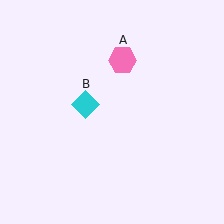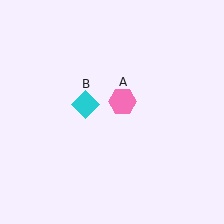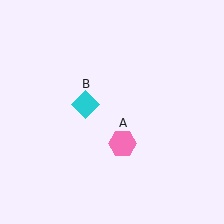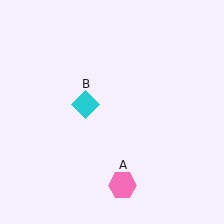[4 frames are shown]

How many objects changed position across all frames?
1 object changed position: pink hexagon (object A).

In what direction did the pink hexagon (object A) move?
The pink hexagon (object A) moved down.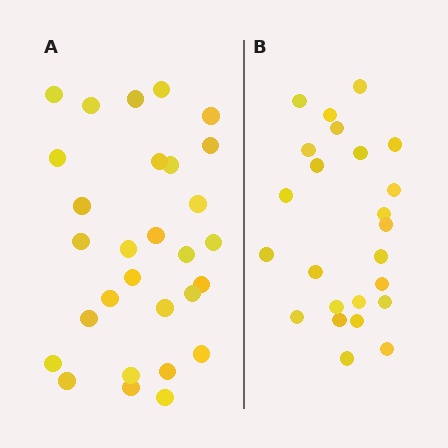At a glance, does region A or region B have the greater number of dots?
Region A (the left region) has more dots.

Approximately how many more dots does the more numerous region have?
Region A has about 5 more dots than region B.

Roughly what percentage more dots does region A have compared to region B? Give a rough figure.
About 20% more.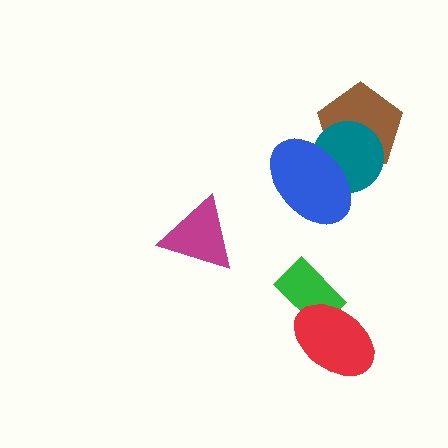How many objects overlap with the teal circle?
2 objects overlap with the teal circle.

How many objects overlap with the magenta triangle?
0 objects overlap with the magenta triangle.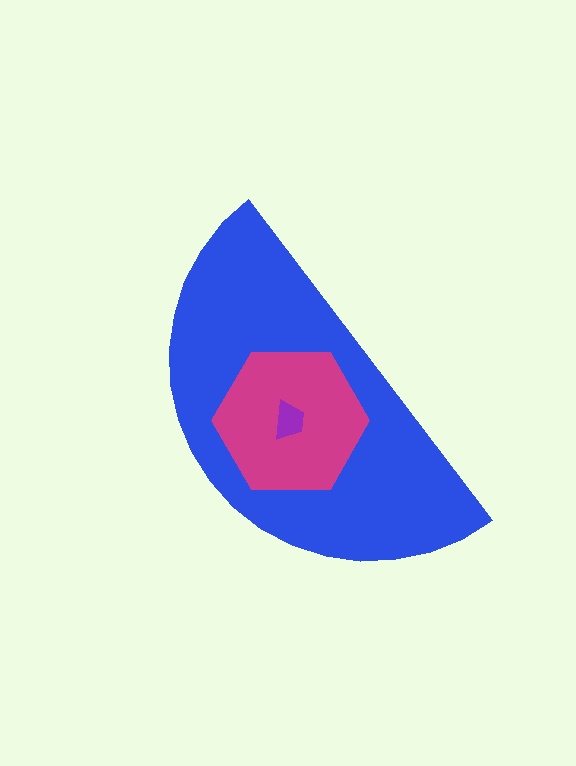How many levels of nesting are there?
3.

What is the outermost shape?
The blue semicircle.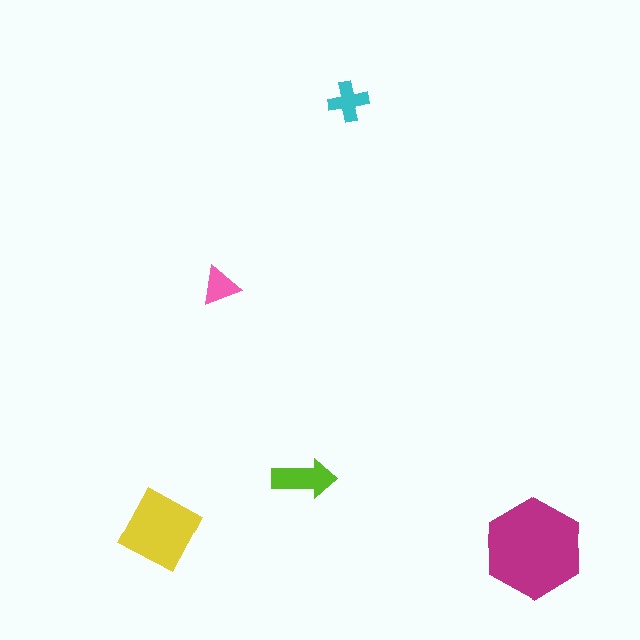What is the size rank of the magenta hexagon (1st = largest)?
1st.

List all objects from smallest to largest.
The pink triangle, the cyan cross, the lime arrow, the yellow diamond, the magenta hexagon.